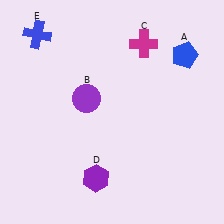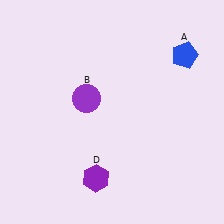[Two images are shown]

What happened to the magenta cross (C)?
The magenta cross (C) was removed in Image 2. It was in the top-right area of Image 1.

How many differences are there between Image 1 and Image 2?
There are 2 differences between the two images.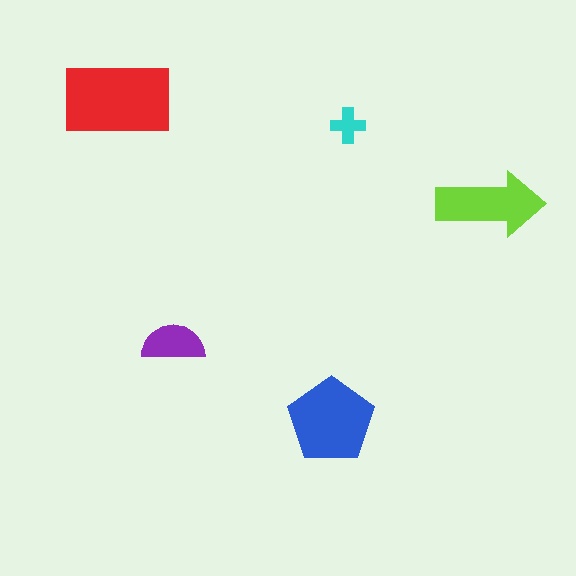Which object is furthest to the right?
The lime arrow is rightmost.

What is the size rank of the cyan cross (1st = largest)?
5th.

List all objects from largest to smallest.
The red rectangle, the blue pentagon, the lime arrow, the purple semicircle, the cyan cross.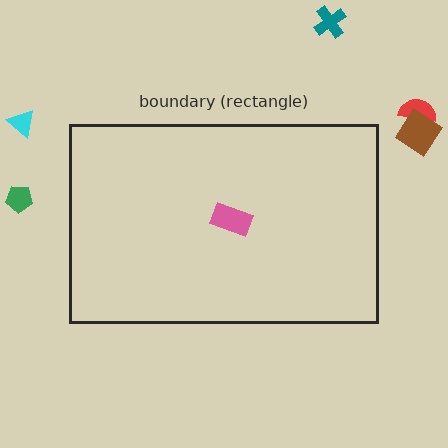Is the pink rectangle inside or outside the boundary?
Inside.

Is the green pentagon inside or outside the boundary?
Outside.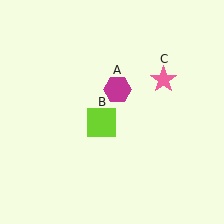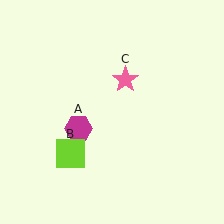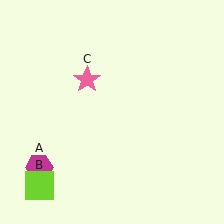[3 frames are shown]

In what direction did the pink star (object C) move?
The pink star (object C) moved left.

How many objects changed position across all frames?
3 objects changed position: magenta hexagon (object A), lime square (object B), pink star (object C).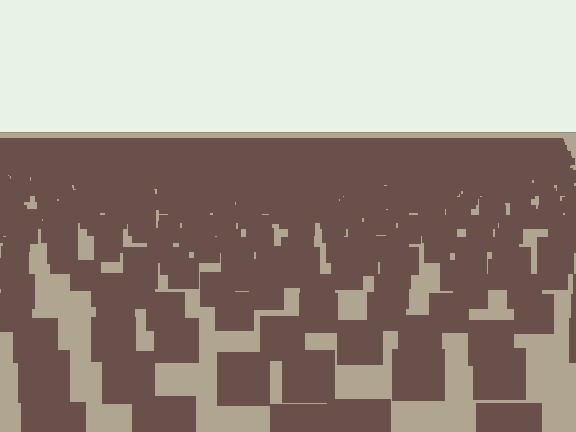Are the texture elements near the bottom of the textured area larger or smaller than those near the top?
Larger. Near the bottom, elements are closer to the viewer and appear at a bigger on-screen size.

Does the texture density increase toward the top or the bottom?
Density increases toward the top.